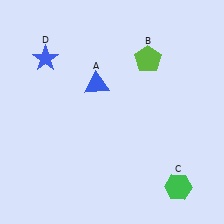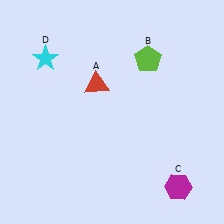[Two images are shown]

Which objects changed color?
A changed from blue to red. C changed from green to magenta. D changed from blue to cyan.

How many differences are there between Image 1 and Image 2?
There are 3 differences between the two images.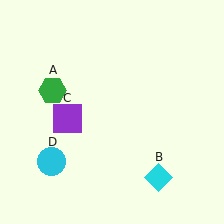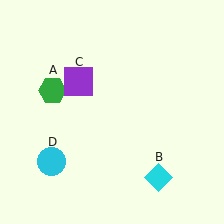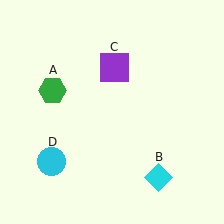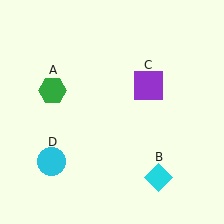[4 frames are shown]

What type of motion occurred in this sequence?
The purple square (object C) rotated clockwise around the center of the scene.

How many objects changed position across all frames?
1 object changed position: purple square (object C).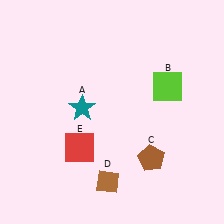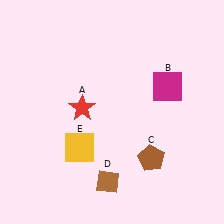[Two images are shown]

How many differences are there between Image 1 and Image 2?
There are 3 differences between the two images.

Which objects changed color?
A changed from teal to red. B changed from lime to magenta. E changed from red to yellow.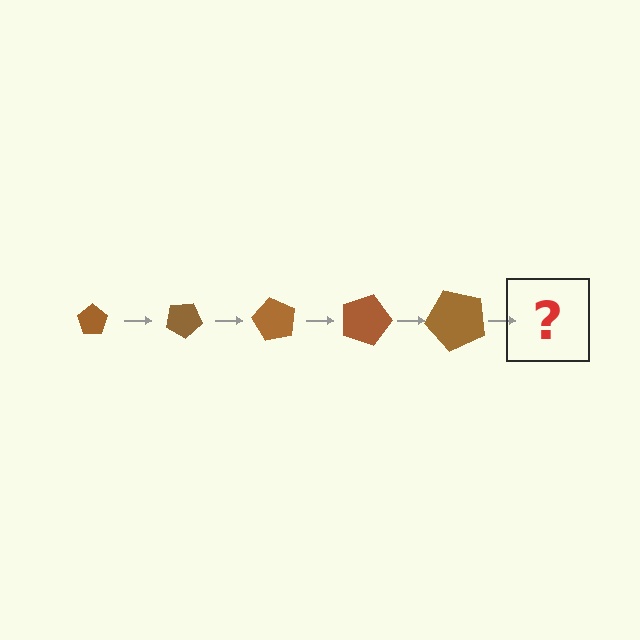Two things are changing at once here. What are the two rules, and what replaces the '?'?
The two rules are that the pentagon grows larger each step and it rotates 30 degrees each step. The '?' should be a pentagon, larger than the previous one and rotated 150 degrees from the start.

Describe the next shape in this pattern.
It should be a pentagon, larger than the previous one and rotated 150 degrees from the start.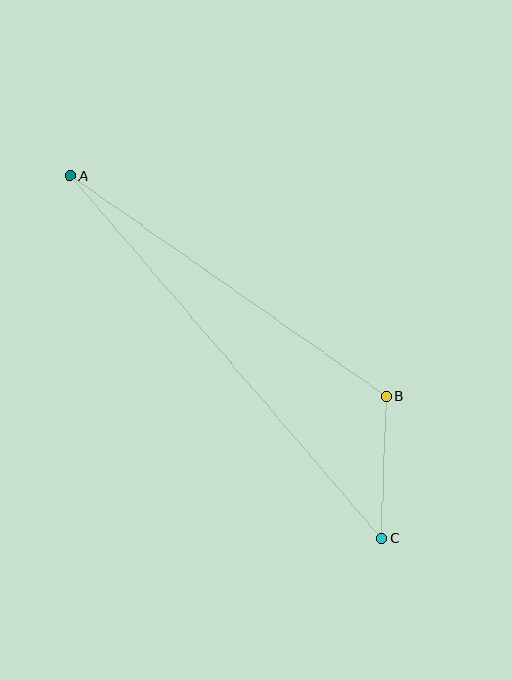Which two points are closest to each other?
Points B and C are closest to each other.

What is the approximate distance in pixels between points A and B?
The distance between A and B is approximately 385 pixels.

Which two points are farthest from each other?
Points A and C are farthest from each other.